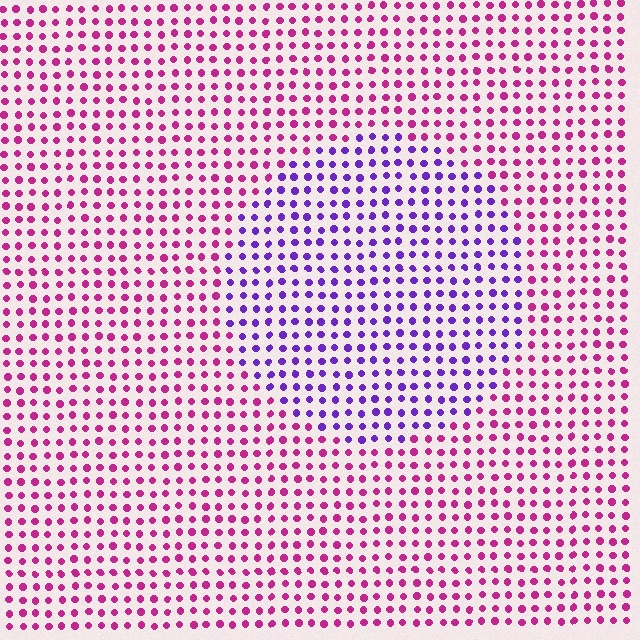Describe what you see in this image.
The image is filled with small magenta elements in a uniform arrangement. A circle-shaped region is visible where the elements are tinted to a slightly different hue, forming a subtle color boundary.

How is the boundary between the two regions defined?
The boundary is defined purely by a slight shift in hue (about 53 degrees). Spacing, size, and orientation are identical on both sides.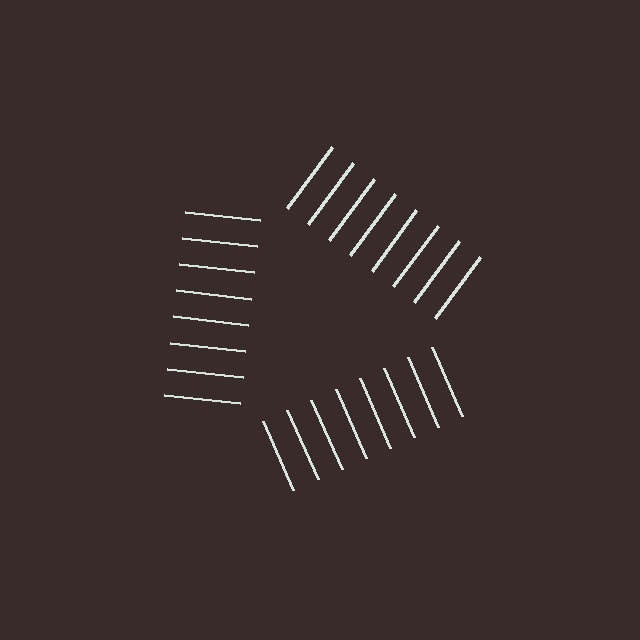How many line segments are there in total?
24 — 8 along each of the 3 edges.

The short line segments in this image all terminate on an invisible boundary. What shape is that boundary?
An illusory triangle — the line segments terminate on its edges but no continuous stroke is drawn.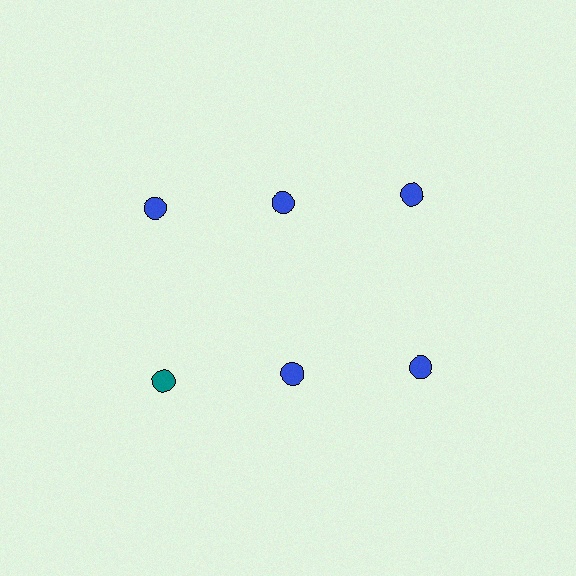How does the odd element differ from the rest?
It has a different color: teal instead of blue.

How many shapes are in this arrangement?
There are 6 shapes arranged in a grid pattern.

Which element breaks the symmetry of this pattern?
The teal circle in the second row, leftmost column breaks the symmetry. All other shapes are blue circles.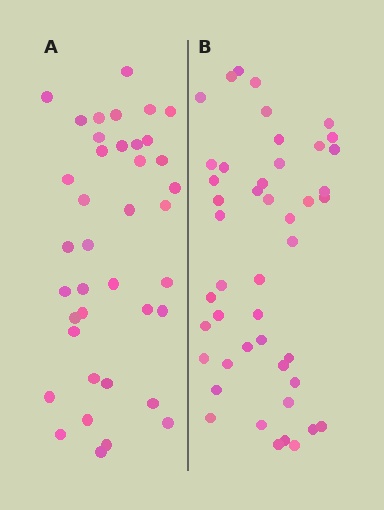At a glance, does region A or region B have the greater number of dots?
Region B (the right region) has more dots.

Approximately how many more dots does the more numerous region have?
Region B has roughly 8 or so more dots than region A.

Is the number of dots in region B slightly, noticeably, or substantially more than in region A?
Region B has only slightly more — the two regions are fairly close. The ratio is roughly 1.2 to 1.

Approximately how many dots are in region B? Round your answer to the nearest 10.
About 50 dots. (The exact count is 46, which rounds to 50.)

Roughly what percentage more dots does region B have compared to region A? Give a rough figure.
About 20% more.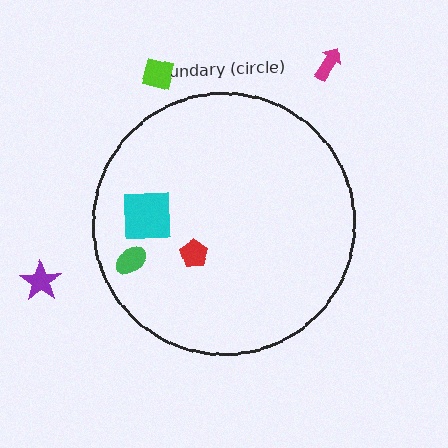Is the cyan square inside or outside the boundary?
Inside.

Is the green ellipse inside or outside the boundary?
Inside.